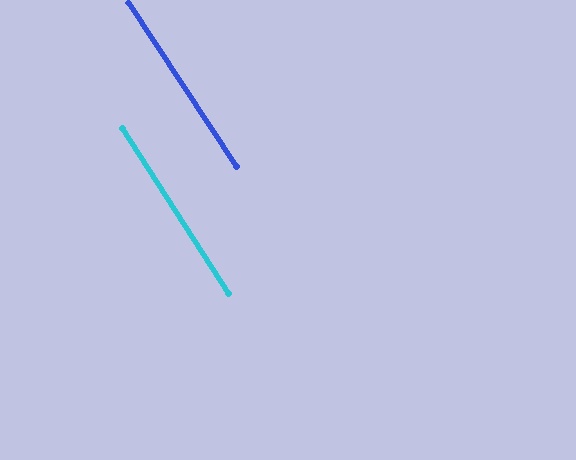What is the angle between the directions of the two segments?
Approximately 1 degree.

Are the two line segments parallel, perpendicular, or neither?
Parallel — their directions differ by only 0.6°.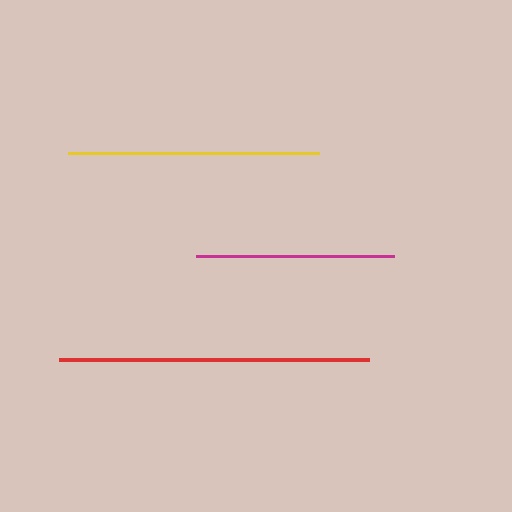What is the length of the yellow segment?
The yellow segment is approximately 252 pixels long.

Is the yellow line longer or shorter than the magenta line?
The yellow line is longer than the magenta line.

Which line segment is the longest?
The red line is the longest at approximately 310 pixels.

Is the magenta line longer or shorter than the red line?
The red line is longer than the magenta line.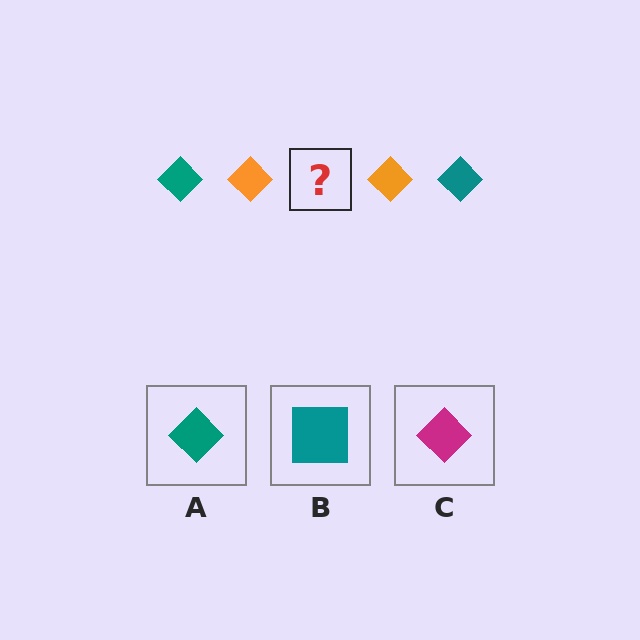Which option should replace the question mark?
Option A.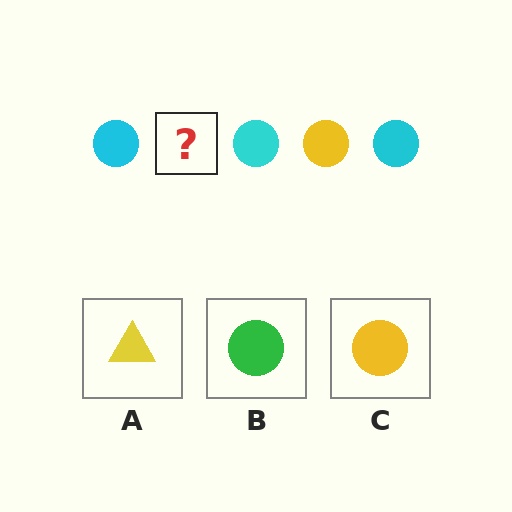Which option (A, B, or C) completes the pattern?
C.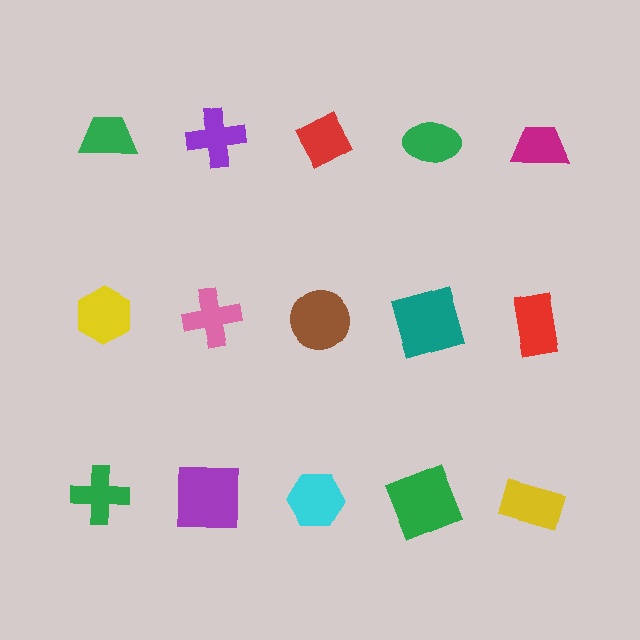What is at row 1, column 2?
A purple cross.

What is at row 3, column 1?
A green cross.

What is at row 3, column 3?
A cyan hexagon.